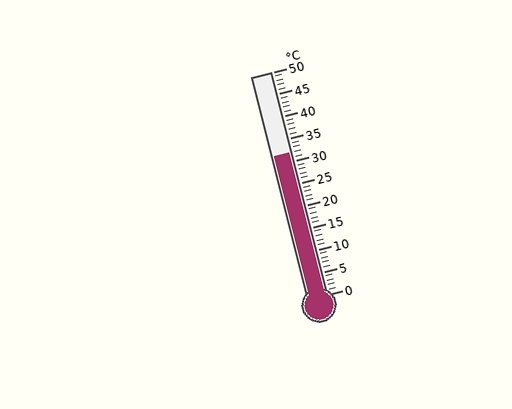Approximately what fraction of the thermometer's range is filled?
The thermometer is filled to approximately 65% of its range.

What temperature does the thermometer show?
The thermometer shows approximately 32°C.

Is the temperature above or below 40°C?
The temperature is below 40°C.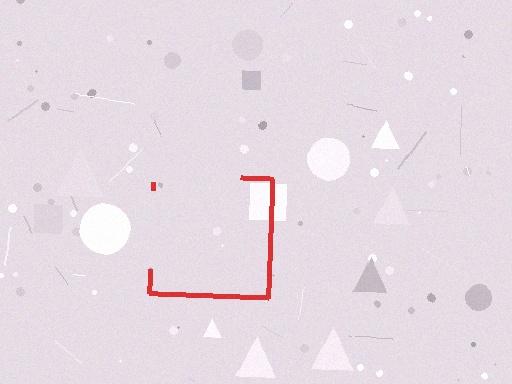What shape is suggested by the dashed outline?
The dashed outline suggests a square.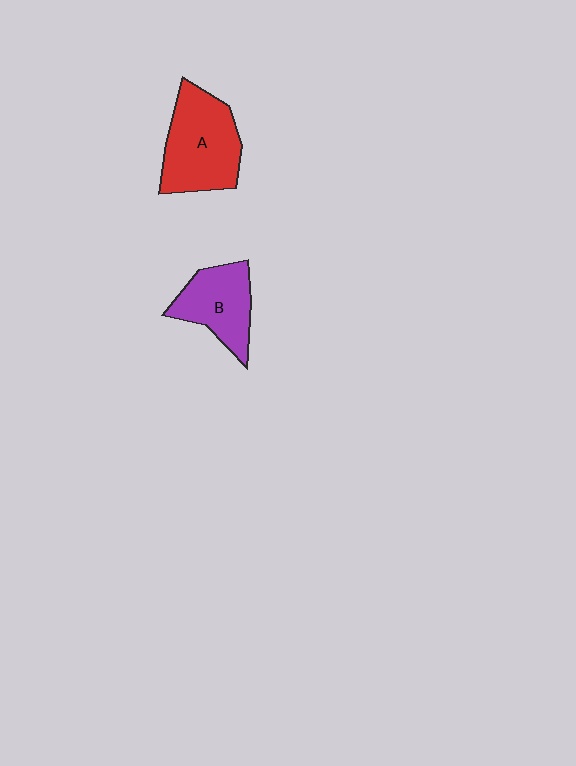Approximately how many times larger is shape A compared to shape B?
Approximately 1.4 times.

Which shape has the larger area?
Shape A (red).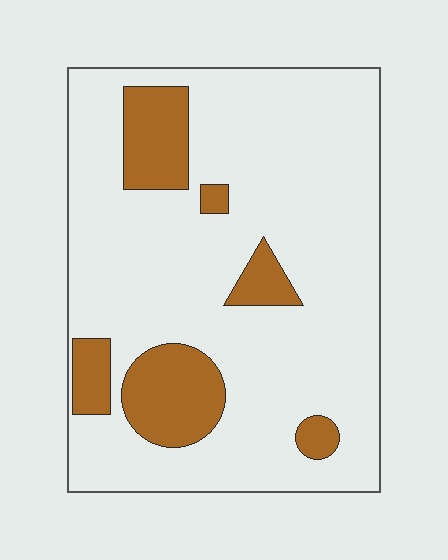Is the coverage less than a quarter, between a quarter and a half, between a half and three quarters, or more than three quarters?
Less than a quarter.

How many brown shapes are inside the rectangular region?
6.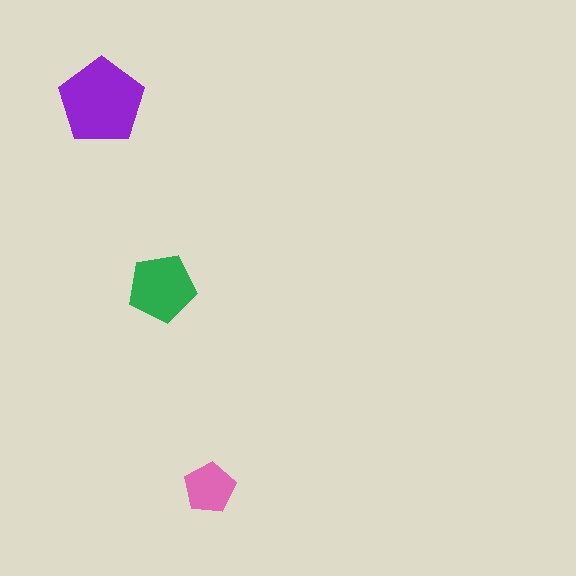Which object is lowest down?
The pink pentagon is bottommost.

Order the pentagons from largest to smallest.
the purple one, the green one, the pink one.